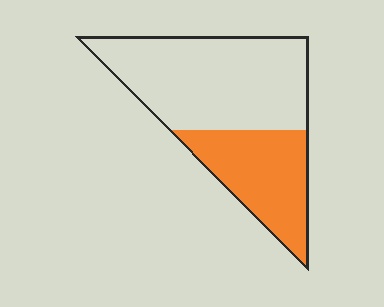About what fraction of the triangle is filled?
About three eighths (3/8).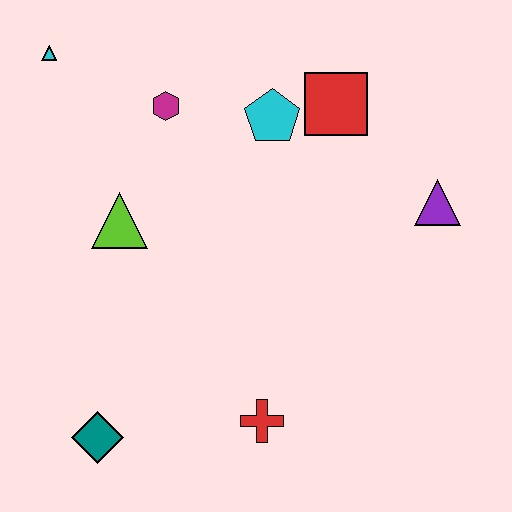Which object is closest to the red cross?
The teal diamond is closest to the red cross.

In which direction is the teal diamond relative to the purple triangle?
The teal diamond is to the left of the purple triangle.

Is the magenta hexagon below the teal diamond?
No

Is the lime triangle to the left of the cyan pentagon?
Yes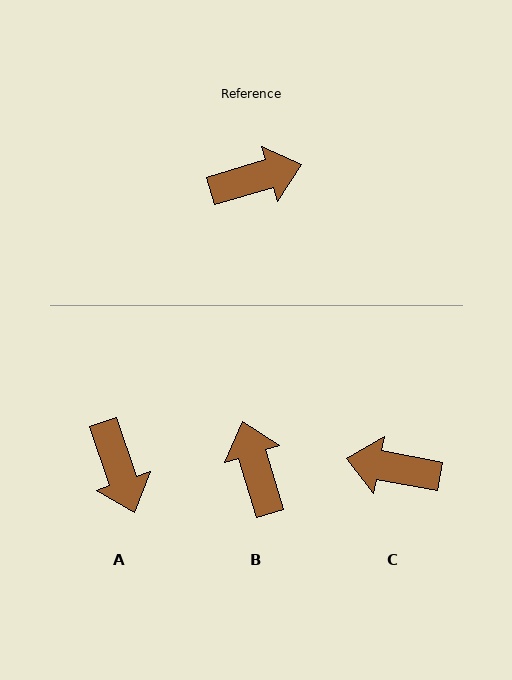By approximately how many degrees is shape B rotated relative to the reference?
Approximately 91 degrees counter-clockwise.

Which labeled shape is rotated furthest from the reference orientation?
C, about 153 degrees away.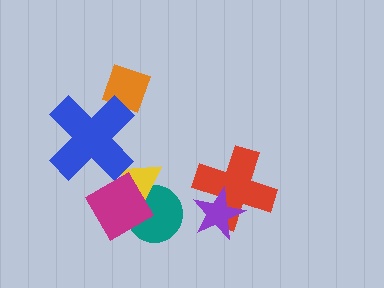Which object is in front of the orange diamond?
The blue cross is in front of the orange diamond.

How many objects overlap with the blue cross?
1 object overlaps with the blue cross.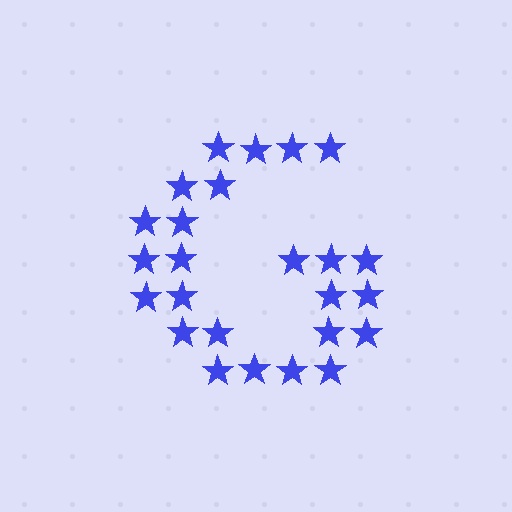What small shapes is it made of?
It is made of small stars.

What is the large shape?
The large shape is the letter G.